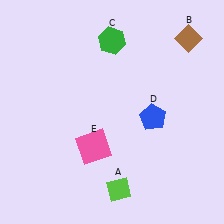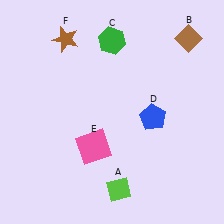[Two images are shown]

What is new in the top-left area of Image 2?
A brown star (F) was added in the top-left area of Image 2.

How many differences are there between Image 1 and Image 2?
There is 1 difference between the two images.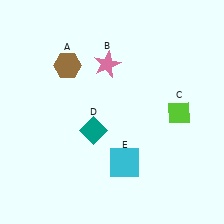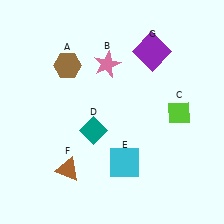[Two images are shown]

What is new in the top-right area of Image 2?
A purple square (G) was added in the top-right area of Image 2.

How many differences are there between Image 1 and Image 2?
There are 2 differences between the two images.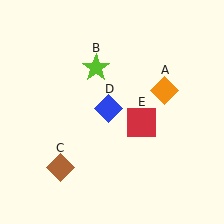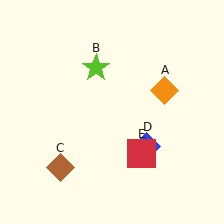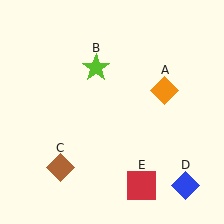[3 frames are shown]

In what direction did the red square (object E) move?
The red square (object E) moved down.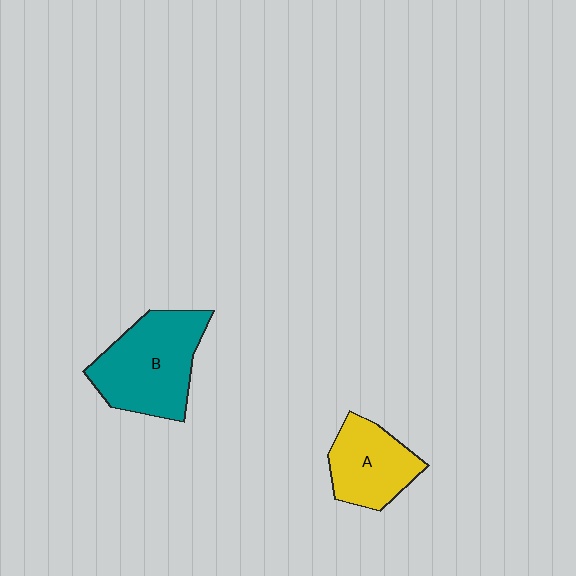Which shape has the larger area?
Shape B (teal).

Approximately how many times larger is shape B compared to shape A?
Approximately 1.5 times.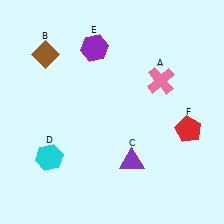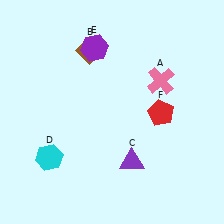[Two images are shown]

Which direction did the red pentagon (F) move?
The red pentagon (F) moved left.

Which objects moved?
The objects that moved are: the brown diamond (B), the red pentagon (F).